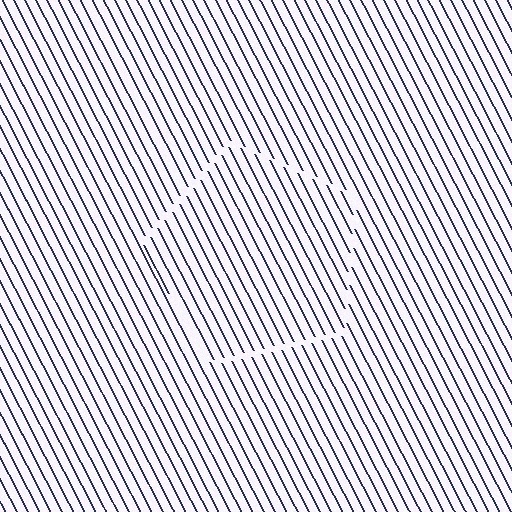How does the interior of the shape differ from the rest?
The interior of the shape contains the same grating, shifted by half a period — the contour is defined by the phase discontinuity where line-ends from the inner and outer gratings abut.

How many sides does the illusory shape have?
5 sides — the line-ends trace a pentagon.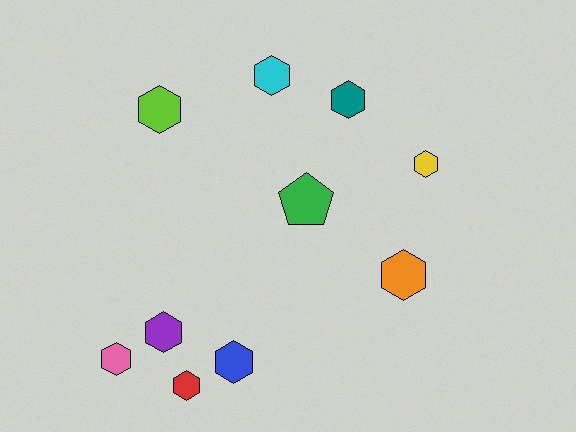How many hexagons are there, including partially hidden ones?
There are 9 hexagons.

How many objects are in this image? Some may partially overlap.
There are 10 objects.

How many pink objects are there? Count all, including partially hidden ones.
There is 1 pink object.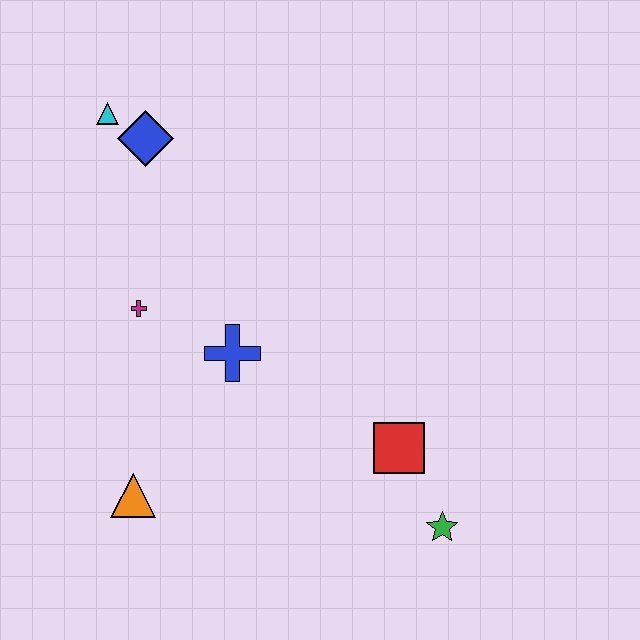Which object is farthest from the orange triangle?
The cyan triangle is farthest from the orange triangle.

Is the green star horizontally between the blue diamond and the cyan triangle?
No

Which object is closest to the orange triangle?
The blue cross is closest to the orange triangle.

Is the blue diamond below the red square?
No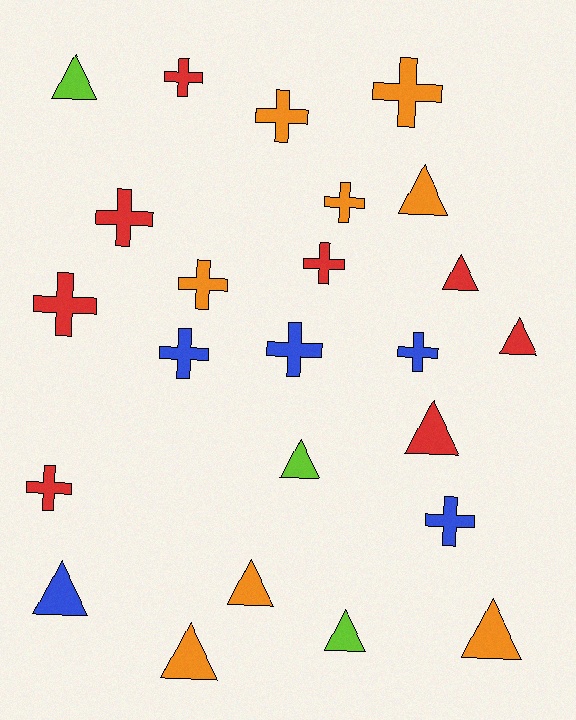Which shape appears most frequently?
Cross, with 13 objects.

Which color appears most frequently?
Orange, with 8 objects.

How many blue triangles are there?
There is 1 blue triangle.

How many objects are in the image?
There are 24 objects.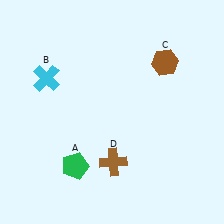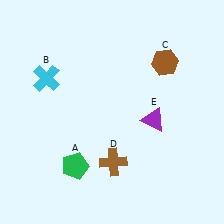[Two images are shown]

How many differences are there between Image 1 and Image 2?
There is 1 difference between the two images.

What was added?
A purple triangle (E) was added in Image 2.